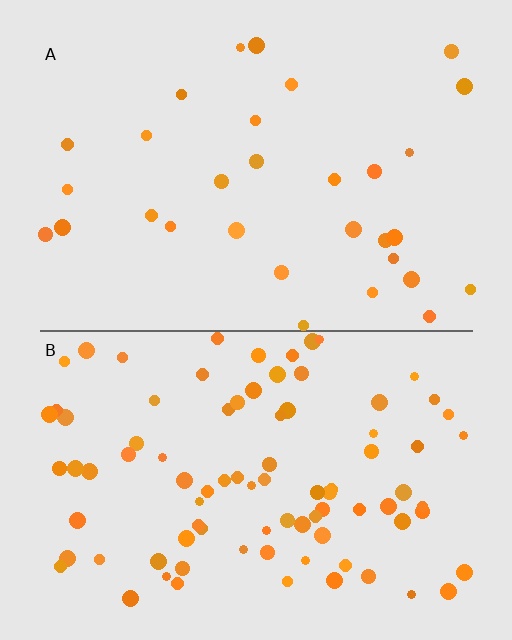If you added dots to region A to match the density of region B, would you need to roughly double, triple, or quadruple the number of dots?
Approximately triple.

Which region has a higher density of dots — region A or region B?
B (the bottom).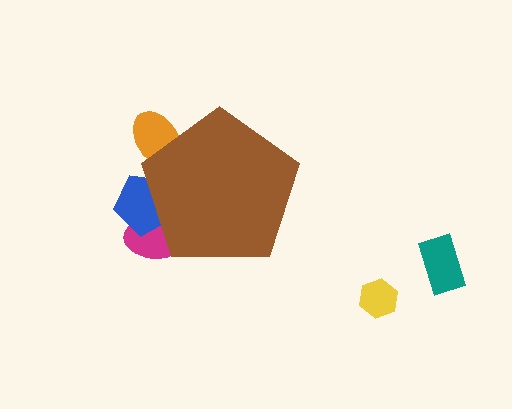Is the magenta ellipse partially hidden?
Yes, the magenta ellipse is partially hidden behind the brown pentagon.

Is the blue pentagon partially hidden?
Yes, the blue pentagon is partially hidden behind the brown pentagon.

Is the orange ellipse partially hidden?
Yes, the orange ellipse is partially hidden behind the brown pentagon.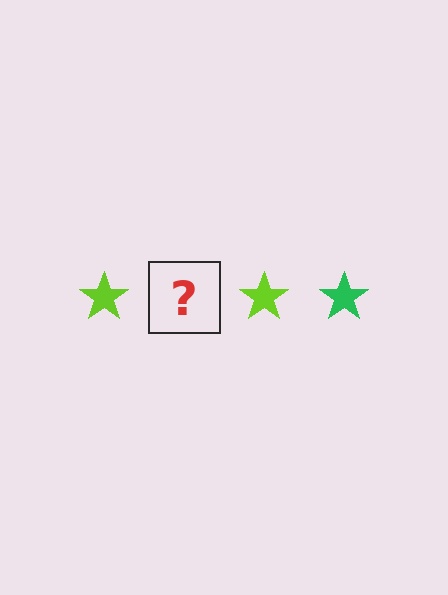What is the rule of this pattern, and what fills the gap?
The rule is that the pattern cycles through lime, green stars. The gap should be filled with a green star.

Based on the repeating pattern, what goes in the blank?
The blank should be a green star.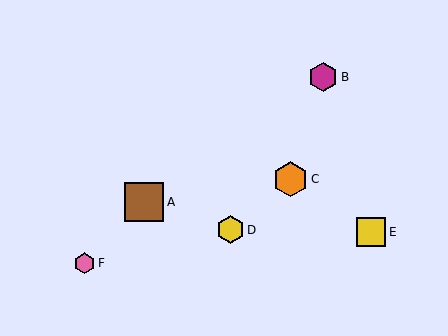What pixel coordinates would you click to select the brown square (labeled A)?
Click at (144, 202) to select the brown square A.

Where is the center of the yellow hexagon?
The center of the yellow hexagon is at (230, 230).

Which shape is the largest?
The brown square (labeled A) is the largest.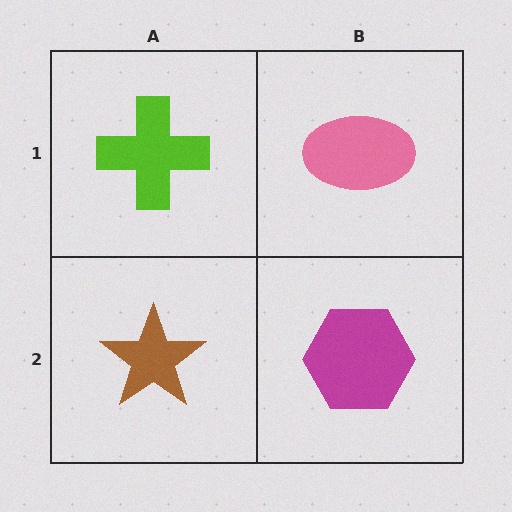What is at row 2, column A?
A brown star.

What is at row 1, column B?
A pink ellipse.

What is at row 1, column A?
A lime cross.